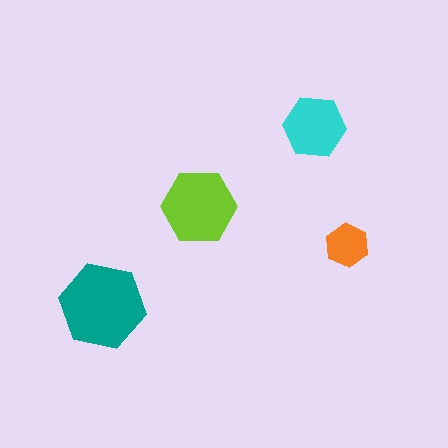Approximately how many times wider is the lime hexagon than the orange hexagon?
About 1.5 times wider.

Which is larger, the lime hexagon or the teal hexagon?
The teal one.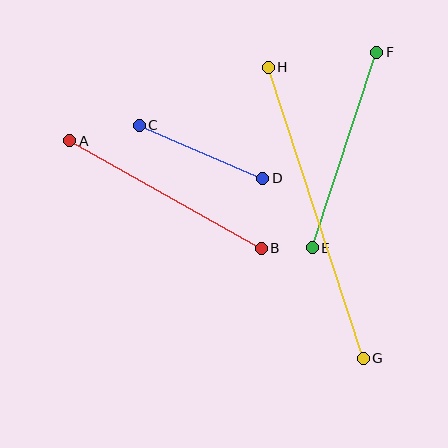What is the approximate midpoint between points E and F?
The midpoint is at approximately (345, 150) pixels.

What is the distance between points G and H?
The distance is approximately 306 pixels.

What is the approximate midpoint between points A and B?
The midpoint is at approximately (165, 195) pixels.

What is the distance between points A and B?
The distance is approximately 220 pixels.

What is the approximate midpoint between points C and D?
The midpoint is at approximately (201, 152) pixels.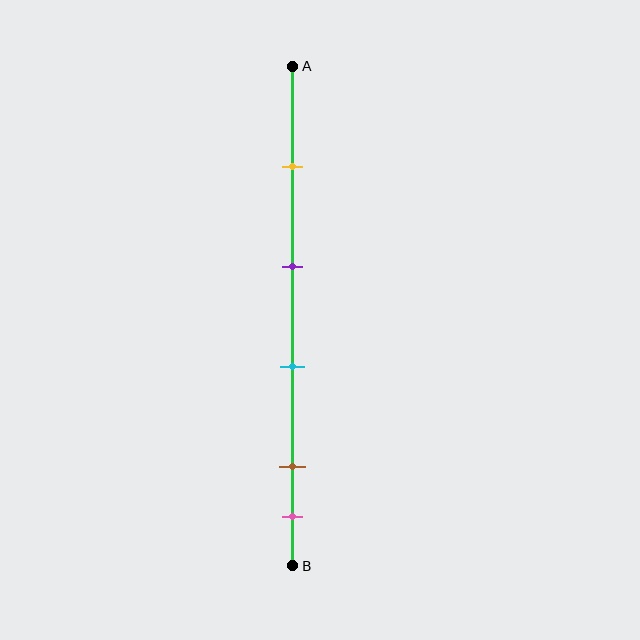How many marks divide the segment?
There are 5 marks dividing the segment.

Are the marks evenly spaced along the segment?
No, the marks are not evenly spaced.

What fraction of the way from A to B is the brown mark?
The brown mark is approximately 80% (0.8) of the way from A to B.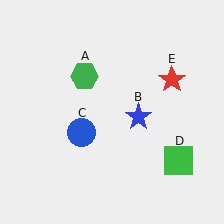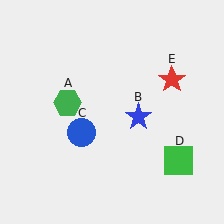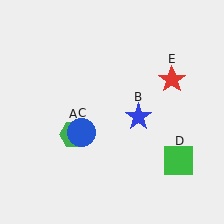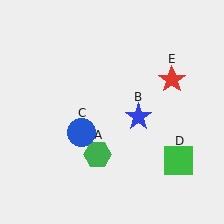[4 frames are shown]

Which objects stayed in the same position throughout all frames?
Blue star (object B) and blue circle (object C) and green square (object D) and red star (object E) remained stationary.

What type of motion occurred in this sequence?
The green hexagon (object A) rotated counterclockwise around the center of the scene.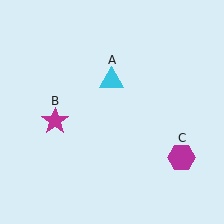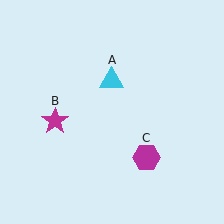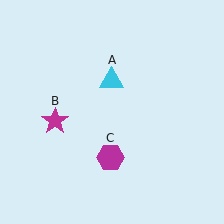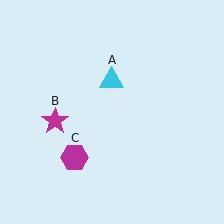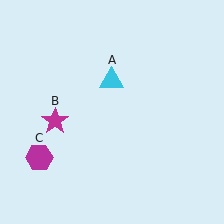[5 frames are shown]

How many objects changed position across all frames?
1 object changed position: magenta hexagon (object C).